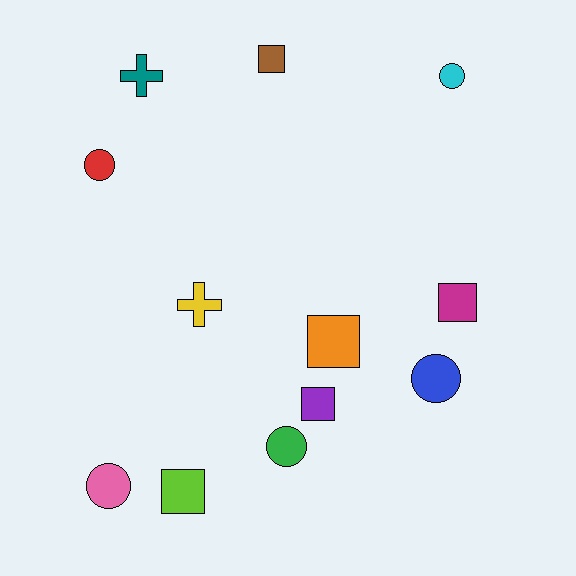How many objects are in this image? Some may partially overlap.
There are 12 objects.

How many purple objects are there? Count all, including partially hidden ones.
There is 1 purple object.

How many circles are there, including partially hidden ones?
There are 5 circles.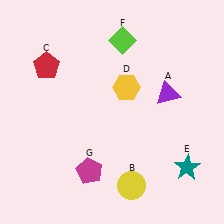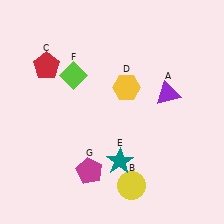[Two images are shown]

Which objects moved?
The objects that moved are: the teal star (E), the lime diamond (F).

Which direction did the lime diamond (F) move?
The lime diamond (F) moved left.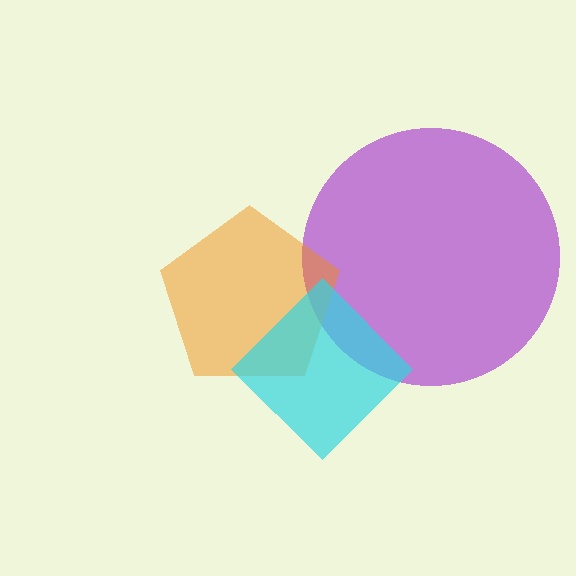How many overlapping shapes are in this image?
There are 3 overlapping shapes in the image.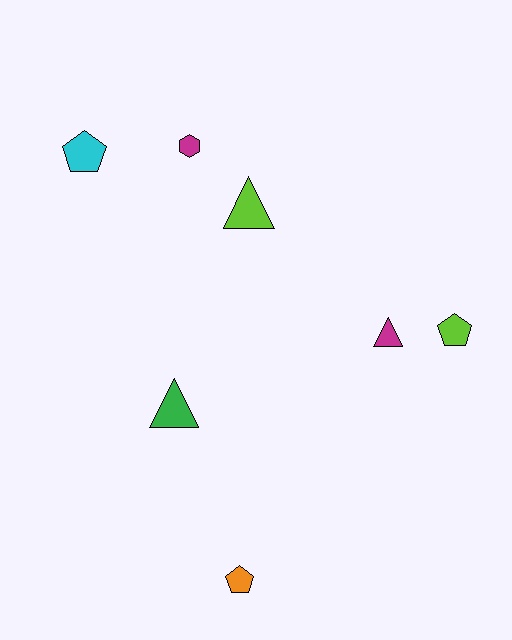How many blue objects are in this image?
There are no blue objects.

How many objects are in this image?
There are 7 objects.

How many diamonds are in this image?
There are no diamonds.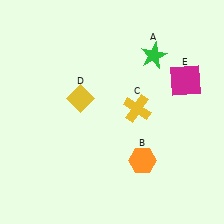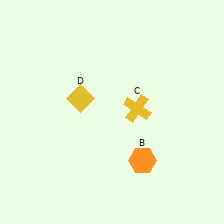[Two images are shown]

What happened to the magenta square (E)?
The magenta square (E) was removed in Image 2. It was in the top-right area of Image 1.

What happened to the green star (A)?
The green star (A) was removed in Image 2. It was in the top-right area of Image 1.